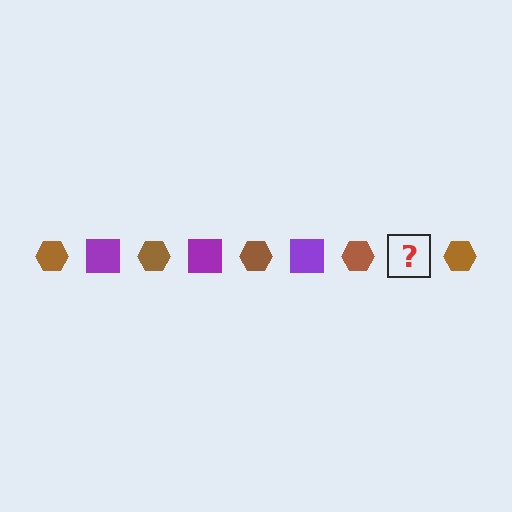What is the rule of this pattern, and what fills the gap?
The rule is that the pattern alternates between brown hexagon and purple square. The gap should be filled with a purple square.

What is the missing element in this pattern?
The missing element is a purple square.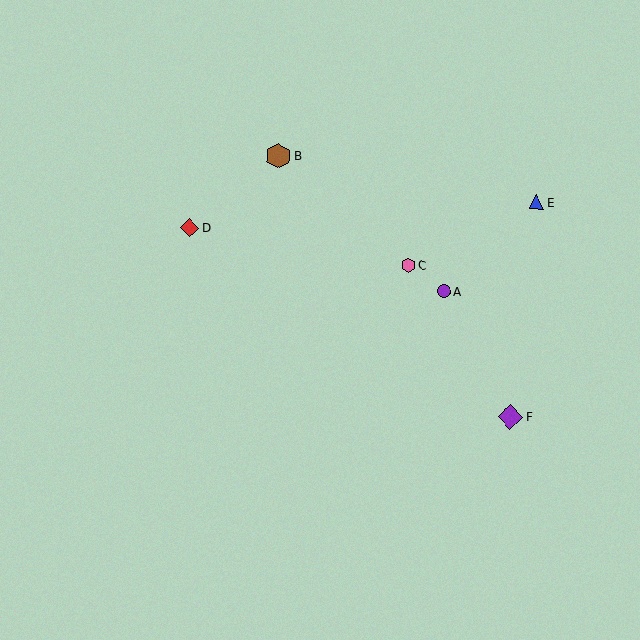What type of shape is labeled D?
Shape D is a red diamond.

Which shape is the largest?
The brown hexagon (labeled B) is the largest.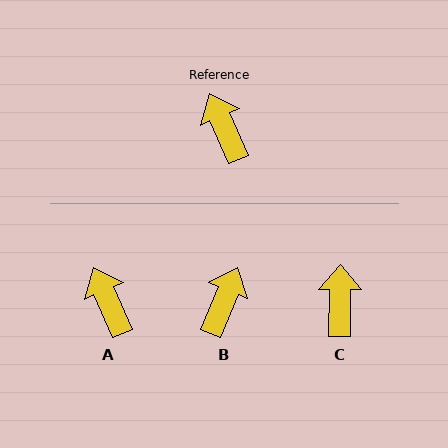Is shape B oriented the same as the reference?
No, it is off by about 46 degrees.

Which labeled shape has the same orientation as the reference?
A.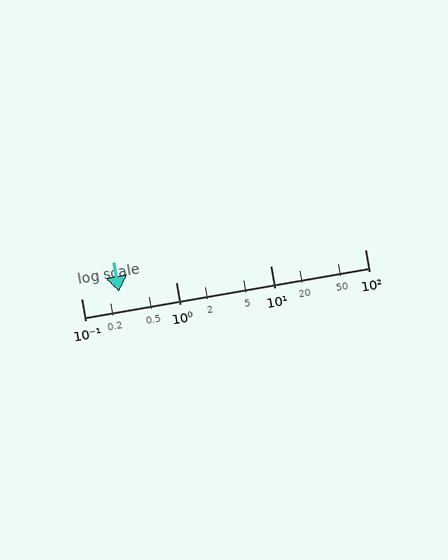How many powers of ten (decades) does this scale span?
The scale spans 3 decades, from 0.1 to 100.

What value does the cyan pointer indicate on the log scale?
The pointer indicates approximately 0.25.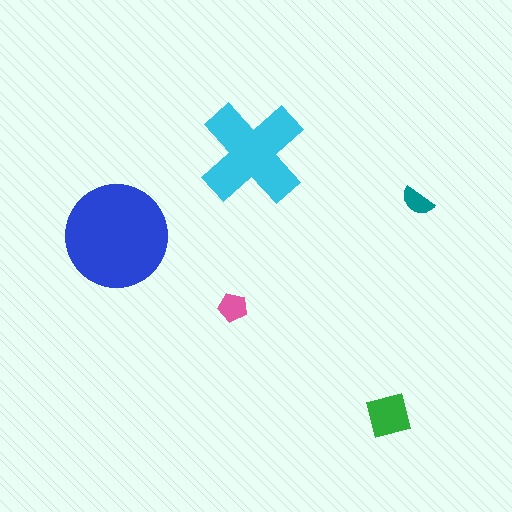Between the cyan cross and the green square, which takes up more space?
The cyan cross.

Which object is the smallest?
The teal semicircle.